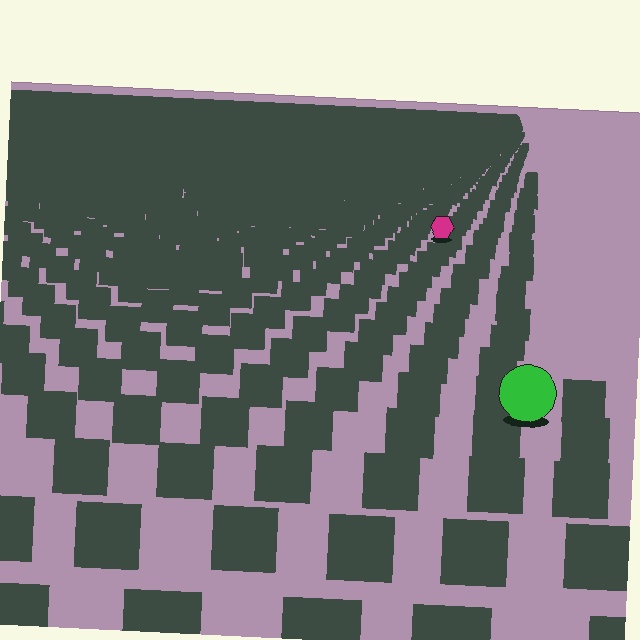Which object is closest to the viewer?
The green circle is closest. The texture marks near it are larger and more spread out.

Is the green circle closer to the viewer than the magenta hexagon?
Yes. The green circle is closer — you can tell from the texture gradient: the ground texture is coarser near it.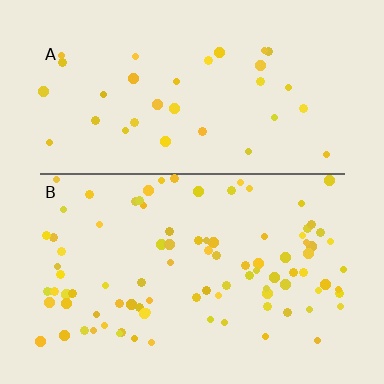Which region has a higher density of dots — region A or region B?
B (the bottom).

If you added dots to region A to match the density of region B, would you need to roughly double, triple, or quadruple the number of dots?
Approximately triple.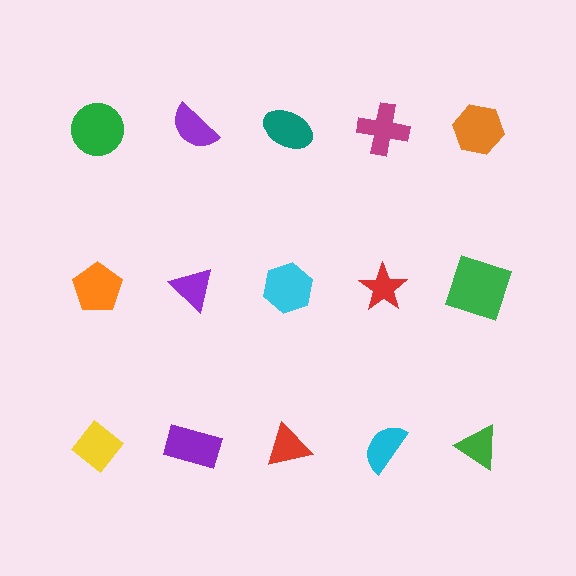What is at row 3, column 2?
A purple rectangle.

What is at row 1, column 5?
An orange hexagon.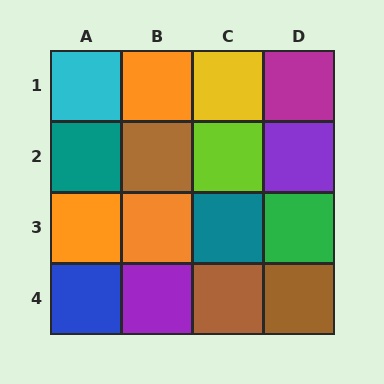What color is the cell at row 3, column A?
Orange.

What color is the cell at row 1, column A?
Cyan.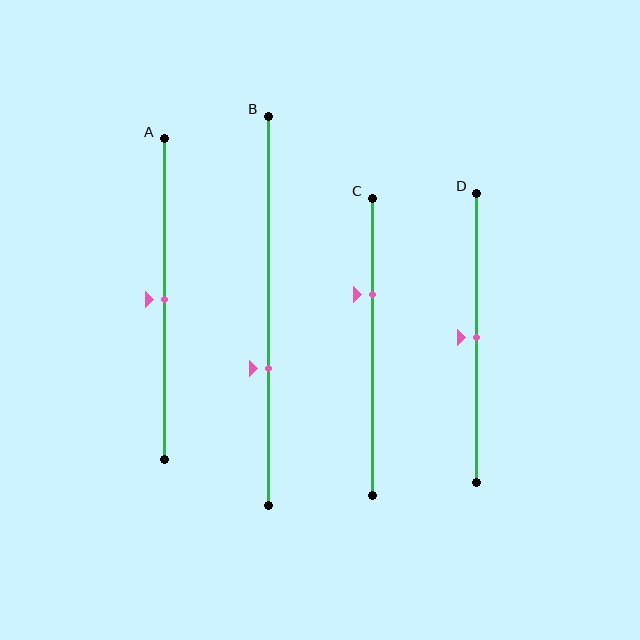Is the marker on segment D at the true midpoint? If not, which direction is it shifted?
Yes, the marker on segment D is at the true midpoint.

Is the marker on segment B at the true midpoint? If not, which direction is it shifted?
No, the marker on segment B is shifted downward by about 15% of the segment length.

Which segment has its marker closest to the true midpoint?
Segment A has its marker closest to the true midpoint.